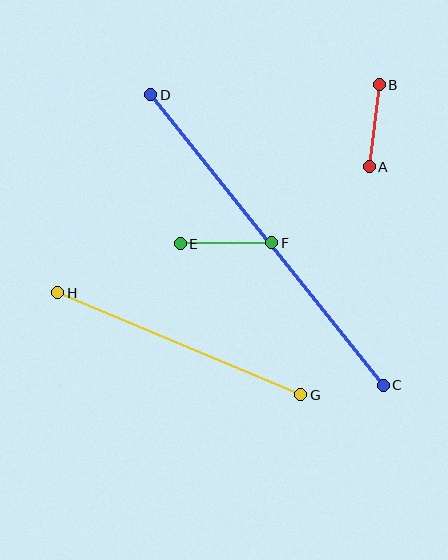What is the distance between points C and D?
The distance is approximately 372 pixels.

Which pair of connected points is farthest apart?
Points C and D are farthest apart.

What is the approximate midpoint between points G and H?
The midpoint is at approximately (179, 344) pixels.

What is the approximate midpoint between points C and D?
The midpoint is at approximately (267, 240) pixels.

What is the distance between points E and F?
The distance is approximately 92 pixels.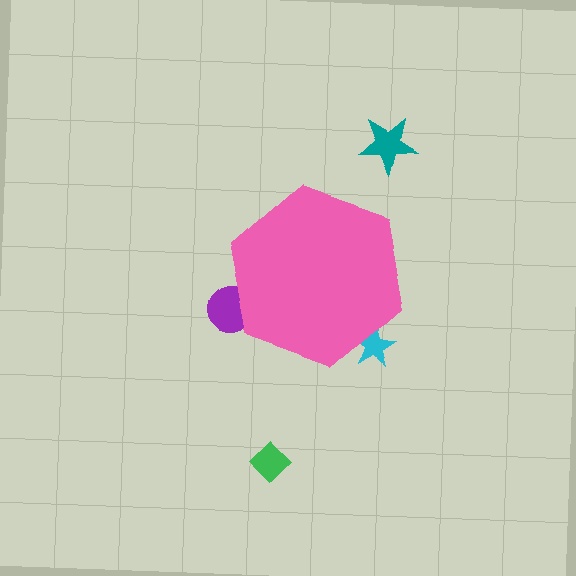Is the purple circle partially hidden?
Yes, the purple circle is partially hidden behind the pink hexagon.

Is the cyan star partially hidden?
Yes, the cyan star is partially hidden behind the pink hexagon.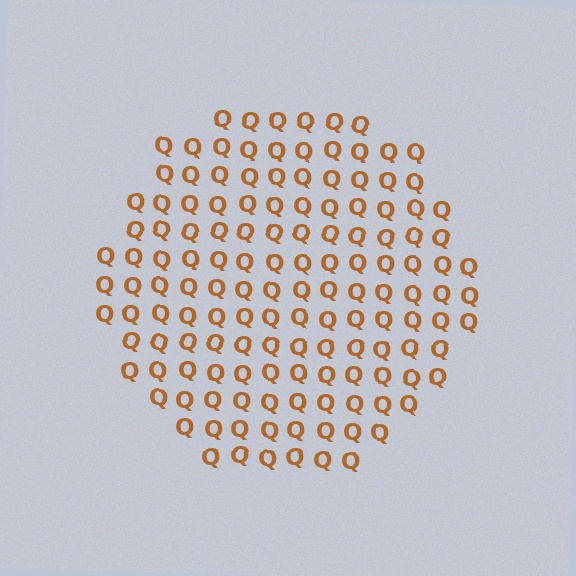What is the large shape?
The large shape is a circle.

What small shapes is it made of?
It is made of small letter Q's.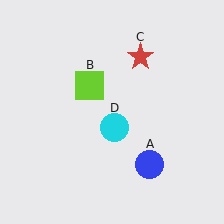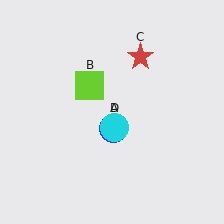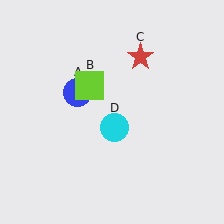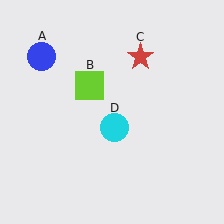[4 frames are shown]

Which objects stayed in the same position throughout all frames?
Lime square (object B) and red star (object C) and cyan circle (object D) remained stationary.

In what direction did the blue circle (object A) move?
The blue circle (object A) moved up and to the left.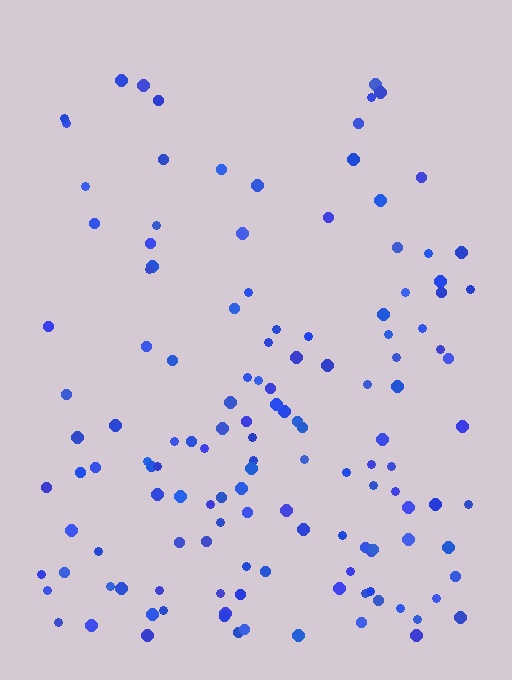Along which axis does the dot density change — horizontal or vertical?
Vertical.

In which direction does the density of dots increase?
From top to bottom, with the bottom side densest.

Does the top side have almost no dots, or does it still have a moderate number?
Still a moderate number, just noticeably fewer than the bottom.